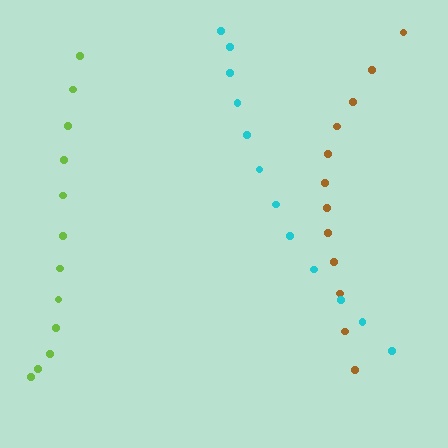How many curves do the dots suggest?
There are 3 distinct paths.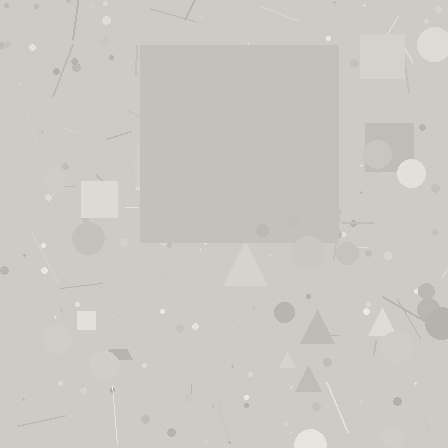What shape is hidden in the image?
A square is hidden in the image.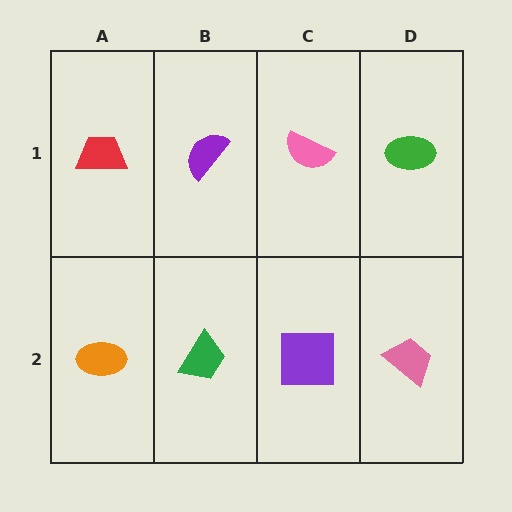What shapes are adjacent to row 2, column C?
A pink semicircle (row 1, column C), a green trapezoid (row 2, column B), a pink trapezoid (row 2, column D).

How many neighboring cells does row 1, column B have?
3.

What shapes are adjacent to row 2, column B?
A purple semicircle (row 1, column B), an orange ellipse (row 2, column A), a purple square (row 2, column C).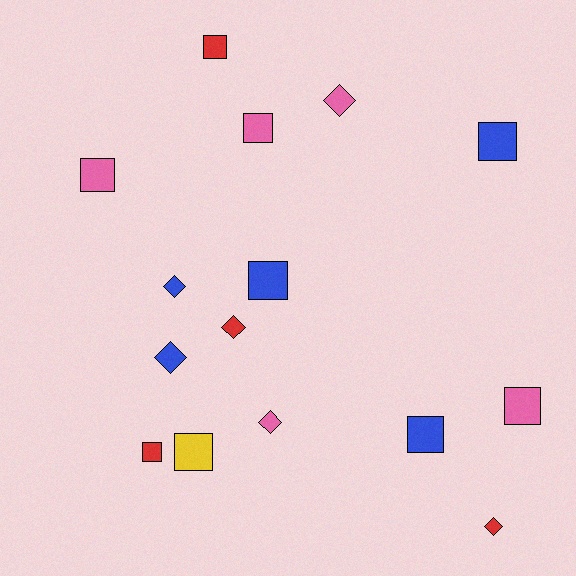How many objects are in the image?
There are 15 objects.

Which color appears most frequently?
Blue, with 5 objects.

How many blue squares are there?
There are 3 blue squares.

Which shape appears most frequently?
Square, with 9 objects.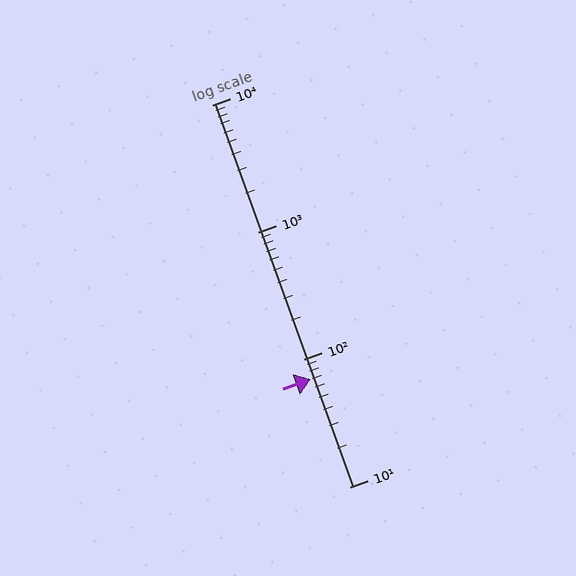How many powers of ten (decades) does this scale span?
The scale spans 3 decades, from 10 to 10000.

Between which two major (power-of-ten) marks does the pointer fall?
The pointer is between 10 and 100.